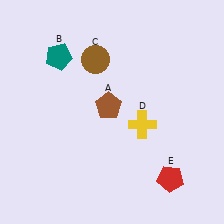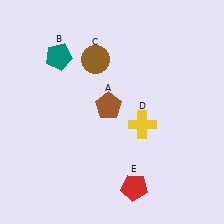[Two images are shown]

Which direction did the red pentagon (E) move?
The red pentagon (E) moved left.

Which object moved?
The red pentagon (E) moved left.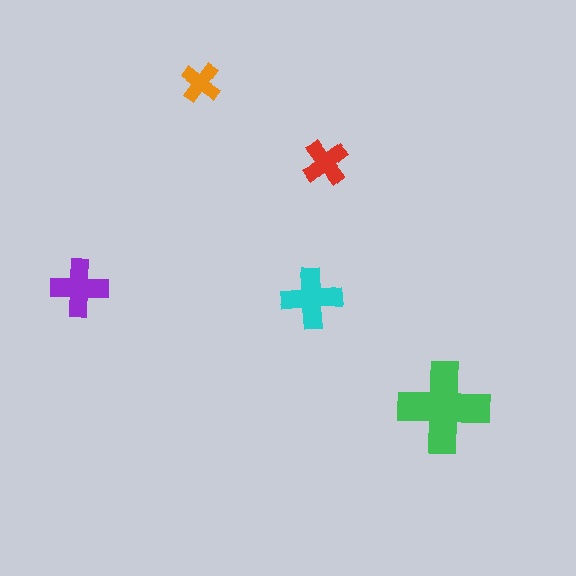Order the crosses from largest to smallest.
the green one, the cyan one, the purple one, the red one, the orange one.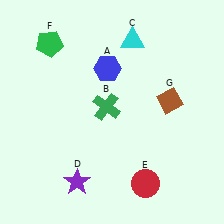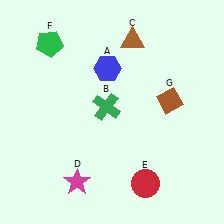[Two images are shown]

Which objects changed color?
C changed from cyan to brown. D changed from purple to magenta.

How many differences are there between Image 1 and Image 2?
There are 2 differences between the two images.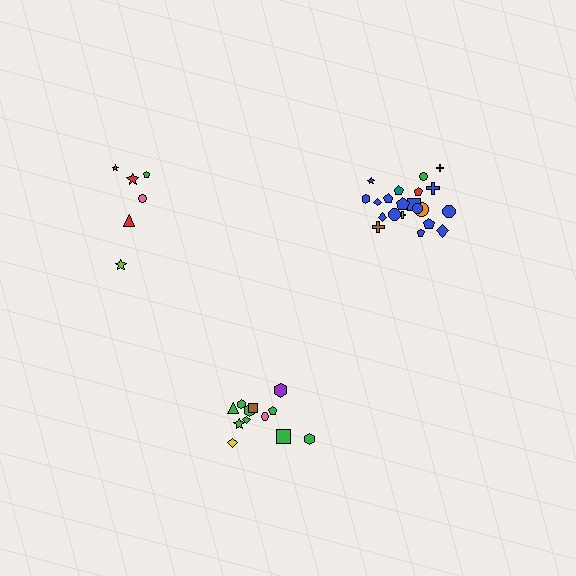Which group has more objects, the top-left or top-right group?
The top-right group.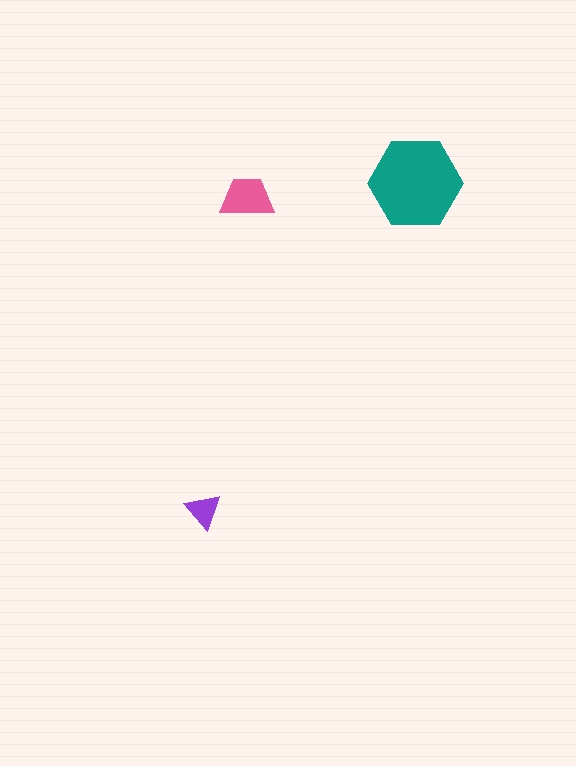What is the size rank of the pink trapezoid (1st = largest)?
2nd.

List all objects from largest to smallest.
The teal hexagon, the pink trapezoid, the purple triangle.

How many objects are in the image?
There are 3 objects in the image.